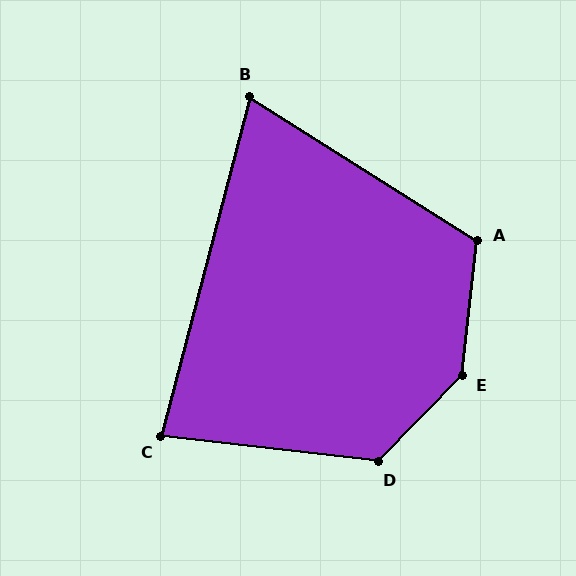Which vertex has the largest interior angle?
E, at approximately 142 degrees.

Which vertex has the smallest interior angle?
B, at approximately 72 degrees.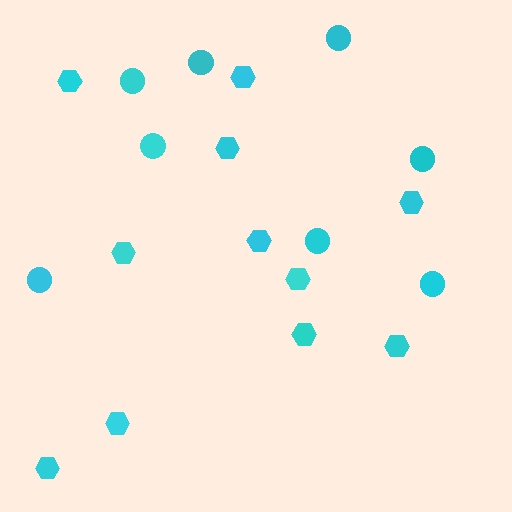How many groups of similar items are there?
There are 2 groups: one group of circles (8) and one group of hexagons (11).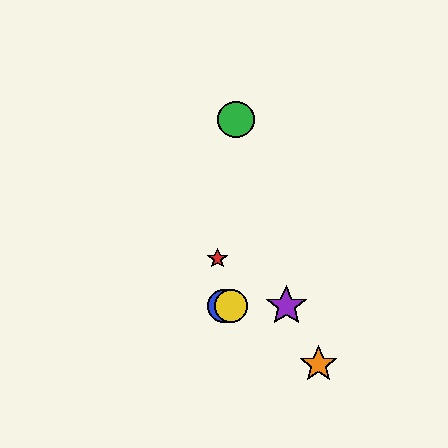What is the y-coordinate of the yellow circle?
The yellow circle is at y≈306.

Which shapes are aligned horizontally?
The blue circle, the yellow circle, the purple star are aligned horizontally.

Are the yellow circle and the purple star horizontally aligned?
Yes, both are at y≈306.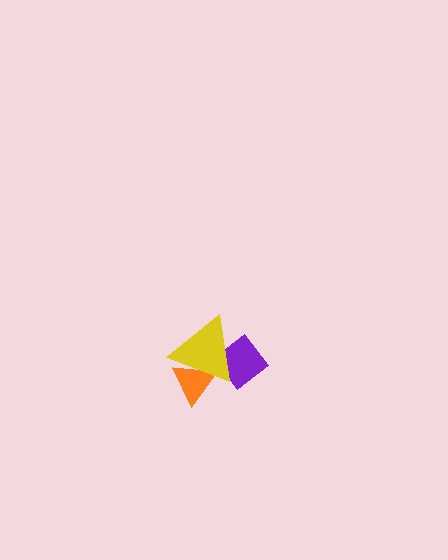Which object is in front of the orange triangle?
The yellow triangle is in front of the orange triangle.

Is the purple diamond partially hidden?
Yes, it is partially covered by another shape.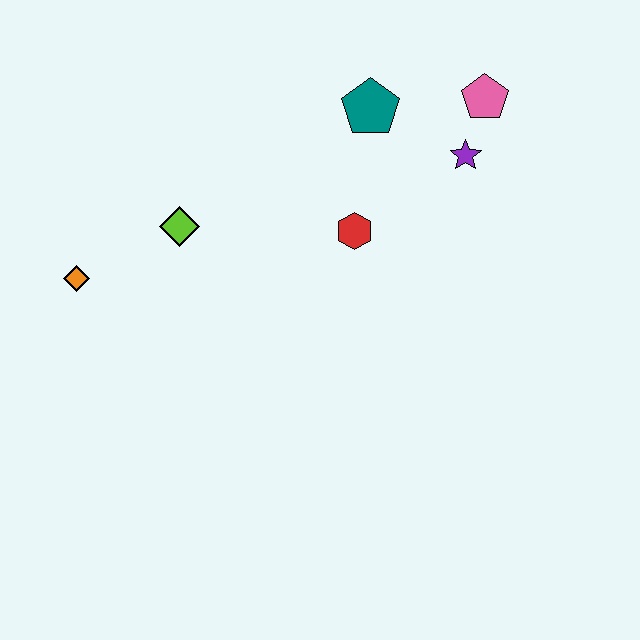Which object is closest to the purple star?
The pink pentagon is closest to the purple star.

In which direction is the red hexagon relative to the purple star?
The red hexagon is to the left of the purple star.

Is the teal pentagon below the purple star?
No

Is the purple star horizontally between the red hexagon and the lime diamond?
No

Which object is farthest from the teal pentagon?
The orange diamond is farthest from the teal pentagon.